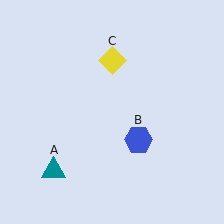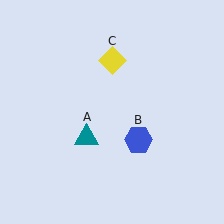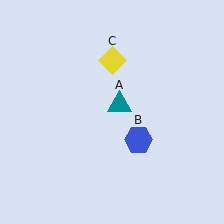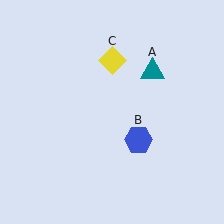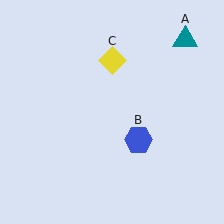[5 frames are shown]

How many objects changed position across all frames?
1 object changed position: teal triangle (object A).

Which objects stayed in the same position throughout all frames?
Blue hexagon (object B) and yellow diamond (object C) remained stationary.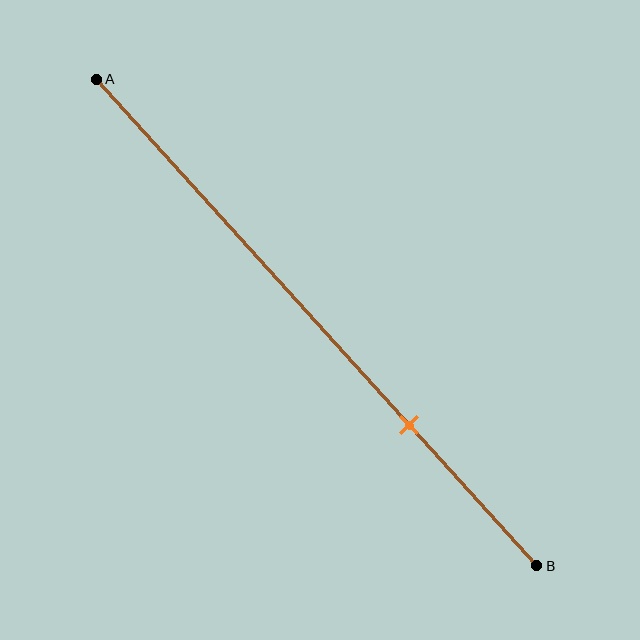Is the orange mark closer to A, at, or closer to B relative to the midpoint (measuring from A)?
The orange mark is closer to point B than the midpoint of segment AB.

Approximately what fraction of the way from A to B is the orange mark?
The orange mark is approximately 70% of the way from A to B.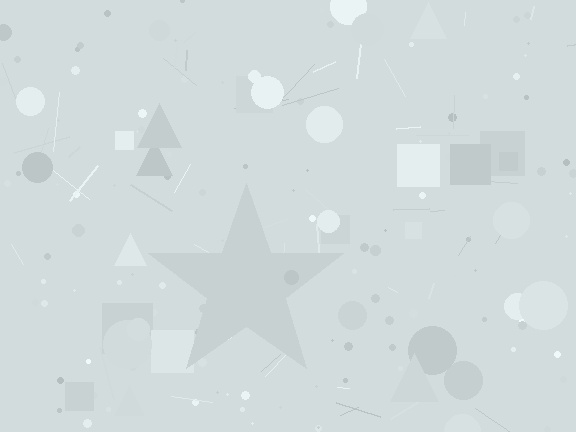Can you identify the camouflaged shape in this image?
The camouflaged shape is a star.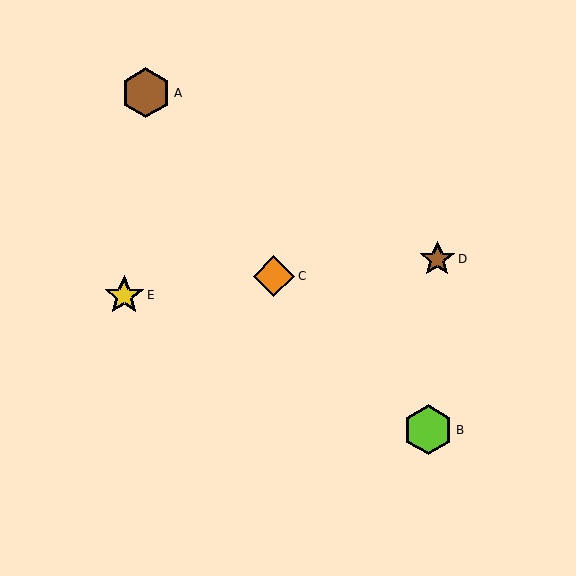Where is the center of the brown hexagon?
The center of the brown hexagon is at (146, 93).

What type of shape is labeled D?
Shape D is a brown star.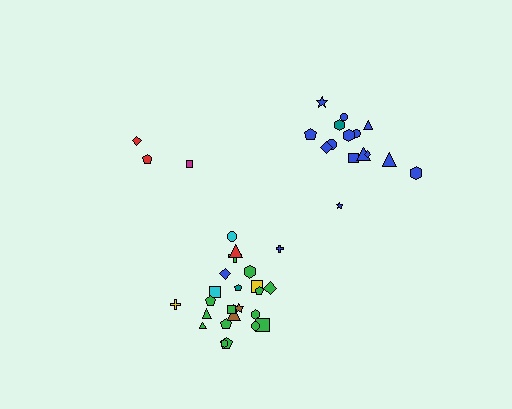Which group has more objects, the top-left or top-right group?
The top-right group.